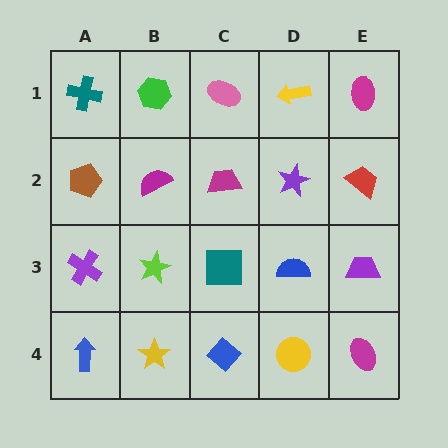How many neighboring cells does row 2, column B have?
4.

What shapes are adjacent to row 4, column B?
A lime star (row 3, column B), a blue arrow (row 4, column A), a blue diamond (row 4, column C).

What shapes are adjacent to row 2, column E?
A magenta ellipse (row 1, column E), a purple trapezoid (row 3, column E), a purple star (row 2, column D).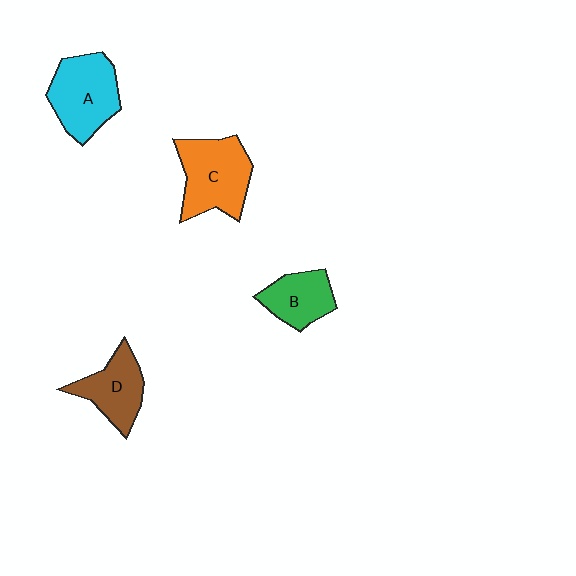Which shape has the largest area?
Shape C (orange).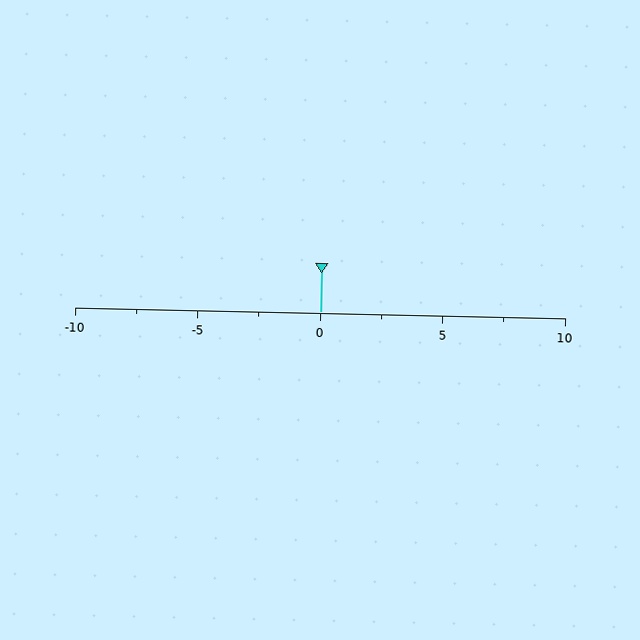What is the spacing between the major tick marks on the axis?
The major ticks are spaced 5 apart.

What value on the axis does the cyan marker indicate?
The marker indicates approximately 0.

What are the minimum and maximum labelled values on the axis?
The axis runs from -10 to 10.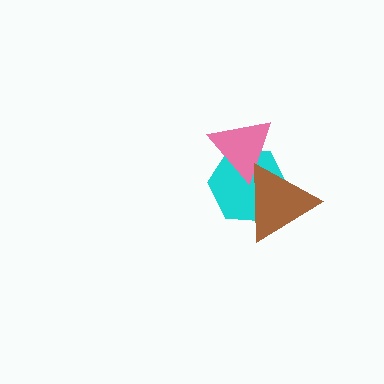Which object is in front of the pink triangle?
The brown triangle is in front of the pink triangle.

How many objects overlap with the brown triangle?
2 objects overlap with the brown triangle.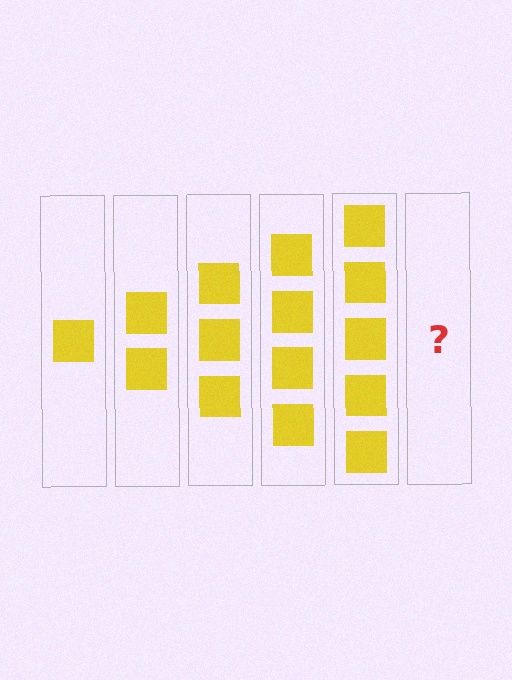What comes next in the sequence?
The next element should be 6 squares.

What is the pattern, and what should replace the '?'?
The pattern is that each step adds one more square. The '?' should be 6 squares.